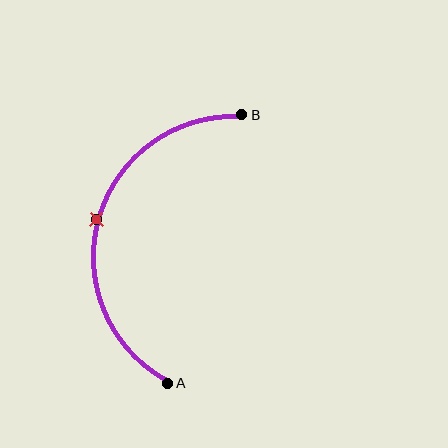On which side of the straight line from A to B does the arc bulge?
The arc bulges to the left of the straight line connecting A and B.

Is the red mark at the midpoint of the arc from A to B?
Yes. The red mark lies on the arc at equal arc-length from both A and B — it is the arc midpoint.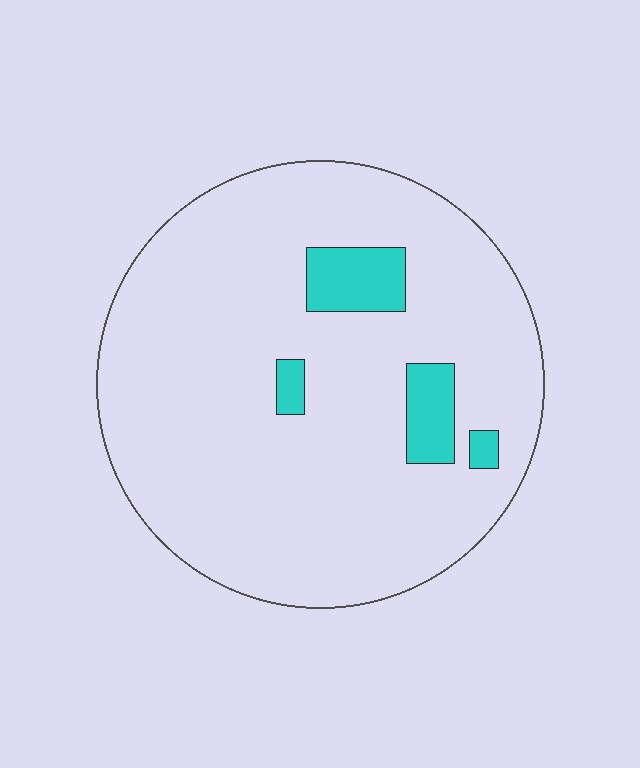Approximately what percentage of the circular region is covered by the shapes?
Approximately 10%.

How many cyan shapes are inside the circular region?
4.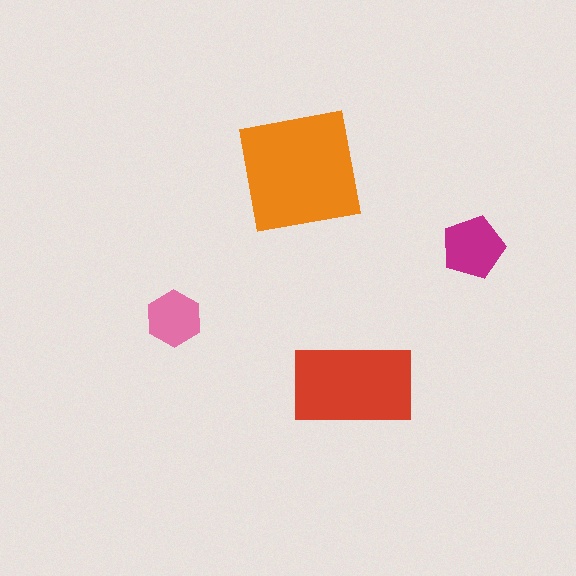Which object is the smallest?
The pink hexagon.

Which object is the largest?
The orange square.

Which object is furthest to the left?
The pink hexagon is leftmost.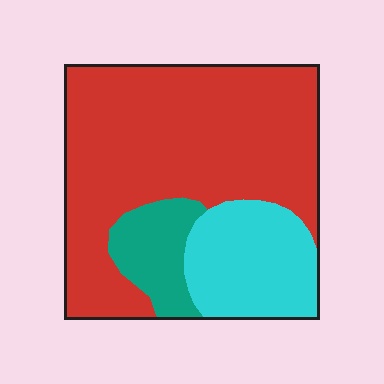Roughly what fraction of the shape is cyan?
Cyan covers about 20% of the shape.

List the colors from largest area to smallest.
From largest to smallest: red, cyan, teal.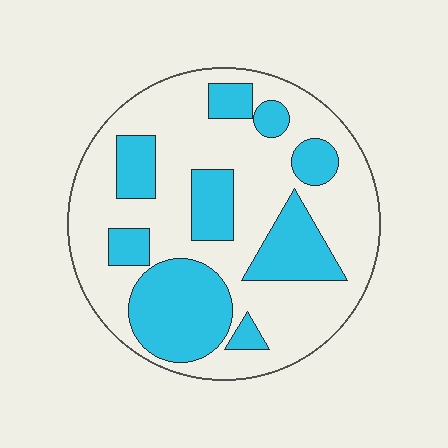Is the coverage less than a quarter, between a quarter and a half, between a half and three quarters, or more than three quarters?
Between a quarter and a half.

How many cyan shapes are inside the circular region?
9.